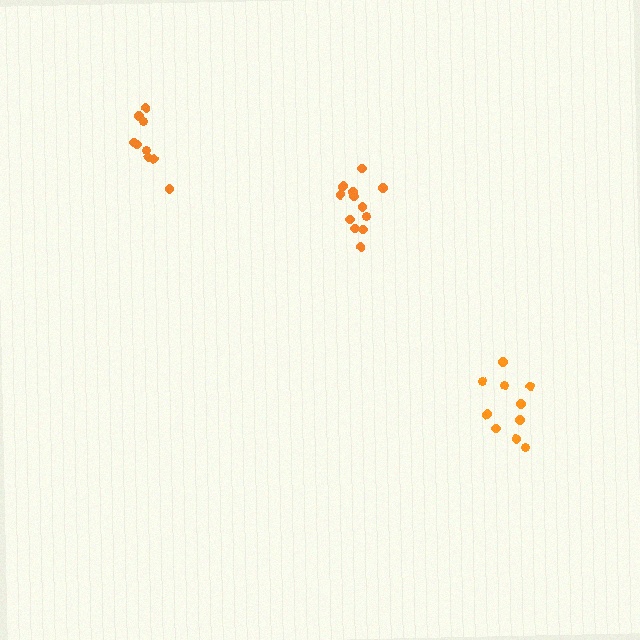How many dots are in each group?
Group 1: 10 dots, Group 2: 12 dots, Group 3: 9 dots (31 total).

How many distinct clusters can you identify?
There are 3 distinct clusters.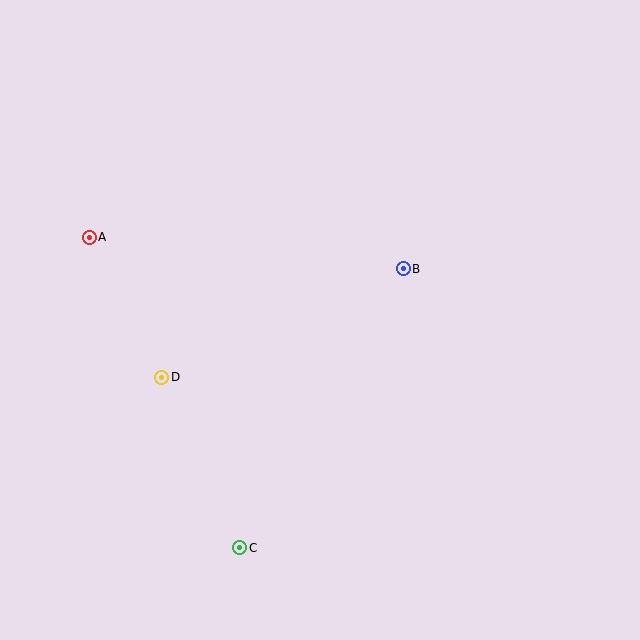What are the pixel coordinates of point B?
Point B is at (403, 269).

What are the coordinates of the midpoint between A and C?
The midpoint between A and C is at (165, 392).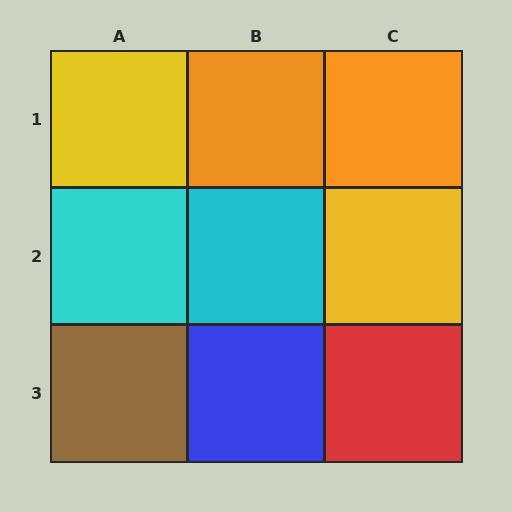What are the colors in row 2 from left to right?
Cyan, cyan, yellow.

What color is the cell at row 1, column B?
Orange.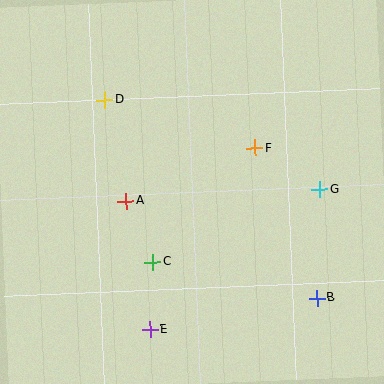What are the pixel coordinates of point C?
Point C is at (153, 262).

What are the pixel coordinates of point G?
Point G is at (320, 190).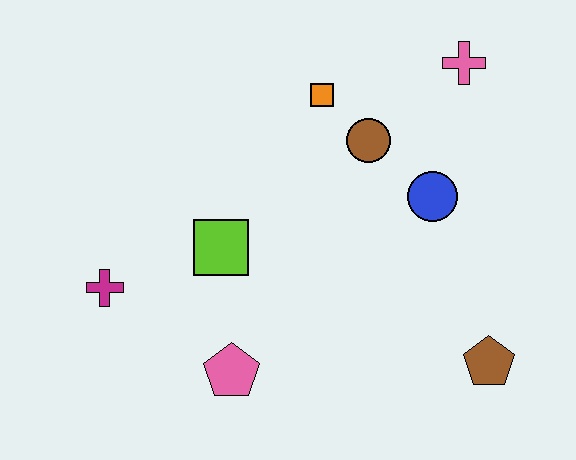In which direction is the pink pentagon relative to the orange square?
The pink pentagon is below the orange square.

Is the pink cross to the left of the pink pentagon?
No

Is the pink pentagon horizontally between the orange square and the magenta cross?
Yes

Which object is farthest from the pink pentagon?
The pink cross is farthest from the pink pentagon.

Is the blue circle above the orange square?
No